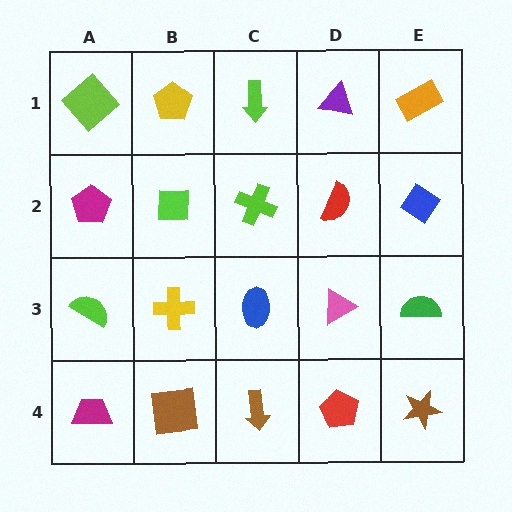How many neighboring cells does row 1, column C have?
3.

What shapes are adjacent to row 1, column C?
A lime cross (row 2, column C), a yellow pentagon (row 1, column B), a purple triangle (row 1, column D).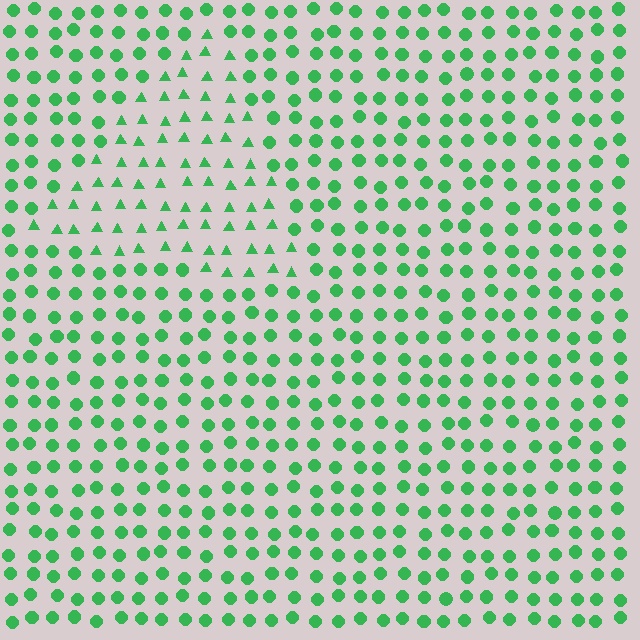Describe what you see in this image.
The image is filled with small green elements arranged in a uniform grid. A triangle-shaped region contains triangles, while the surrounding area contains circles. The boundary is defined purely by the change in element shape.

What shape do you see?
I see a triangle.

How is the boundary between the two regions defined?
The boundary is defined by a change in element shape: triangles inside vs. circles outside. All elements share the same color and spacing.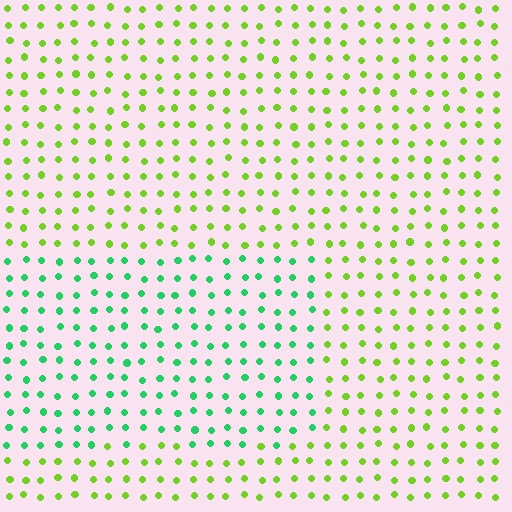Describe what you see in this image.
The image is filled with small lime elements in a uniform arrangement. A rectangle-shaped region is visible where the elements are tinted to a slightly different hue, forming a subtle color boundary.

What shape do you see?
I see a rectangle.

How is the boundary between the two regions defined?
The boundary is defined purely by a slight shift in hue (about 50 degrees). Spacing, size, and orientation are identical on both sides.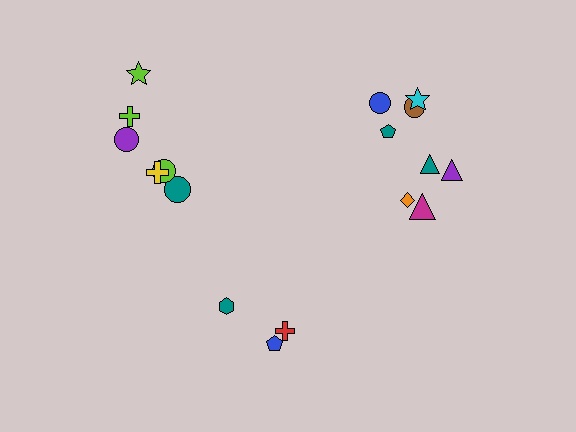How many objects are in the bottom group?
There are 3 objects.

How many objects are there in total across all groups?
There are 17 objects.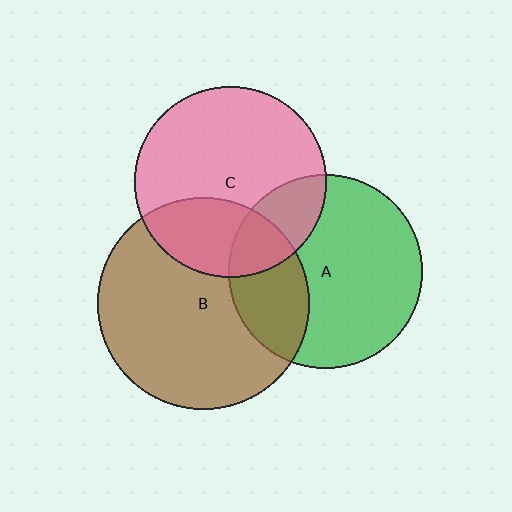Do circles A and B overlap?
Yes.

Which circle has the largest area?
Circle B (brown).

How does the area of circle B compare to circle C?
Approximately 1.2 times.